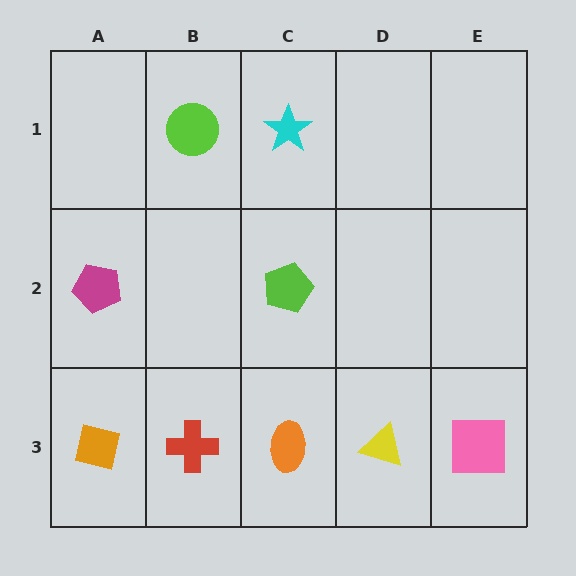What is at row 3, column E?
A pink square.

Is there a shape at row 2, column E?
No, that cell is empty.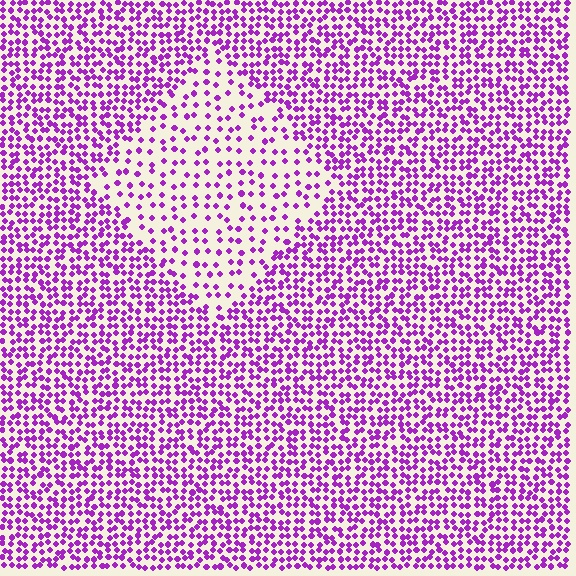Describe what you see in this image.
The image contains small purple elements arranged at two different densities. A diamond-shaped region is visible where the elements are less densely packed than the surrounding area.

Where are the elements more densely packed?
The elements are more densely packed outside the diamond boundary.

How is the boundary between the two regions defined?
The boundary is defined by a change in element density (approximately 2.2x ratio). All elements are the same color, size, and shape.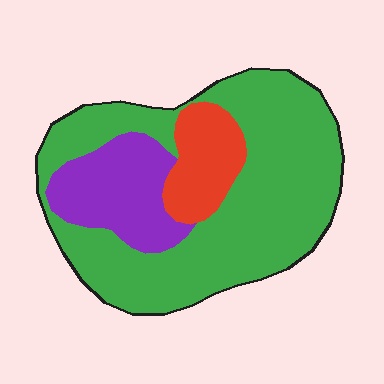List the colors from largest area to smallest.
From largest to smallest: green, purple, red.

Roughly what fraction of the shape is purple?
Purple takes up about one fifth (1/5) of the shape.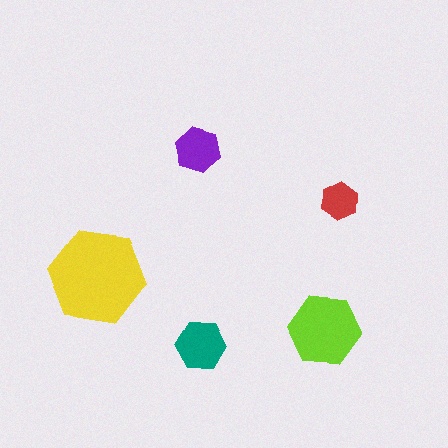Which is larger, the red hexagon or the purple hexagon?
The purple one.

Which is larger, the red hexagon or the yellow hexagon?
The yellow one.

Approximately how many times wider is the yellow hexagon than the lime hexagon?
About 1.5 times wider.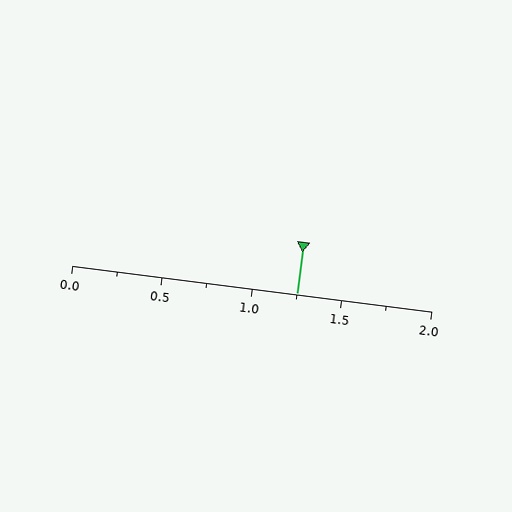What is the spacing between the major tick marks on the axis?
The major ticks are spaced 0.5 apart.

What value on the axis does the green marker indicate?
The marker indicates approximately 1.25.